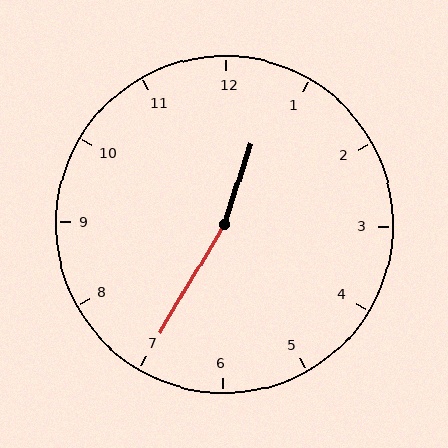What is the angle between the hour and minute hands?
Approximately 168 degrees.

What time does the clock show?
12:35.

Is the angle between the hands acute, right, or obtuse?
It is obtuse.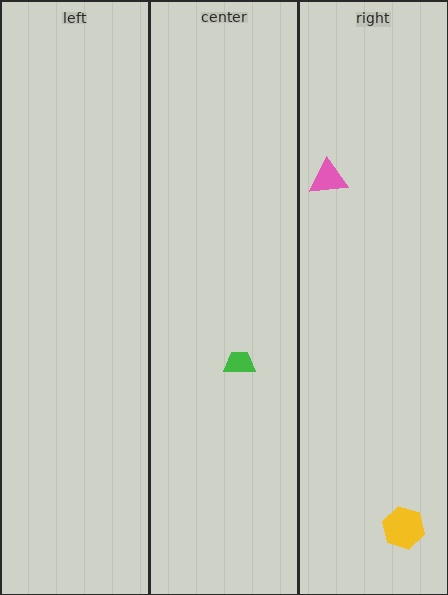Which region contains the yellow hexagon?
The right region.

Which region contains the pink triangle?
The right region.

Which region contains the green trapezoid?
The center region.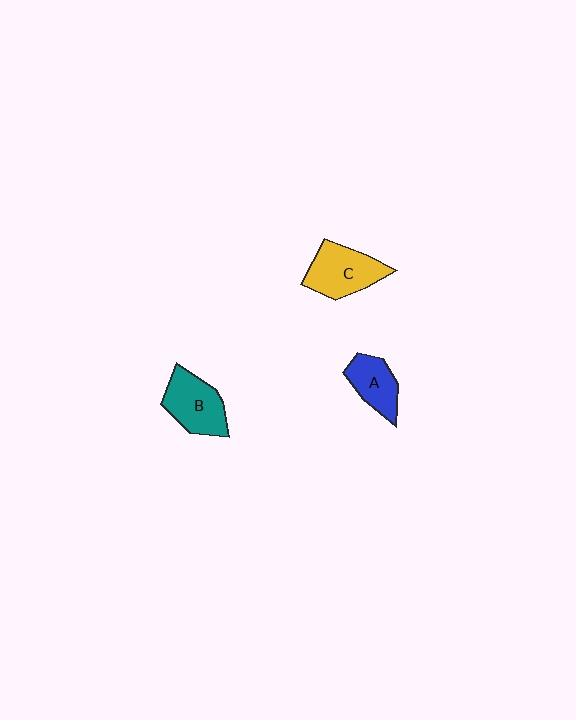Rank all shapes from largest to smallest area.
From largest to smallest: C (yellow), B (teal), A (blue).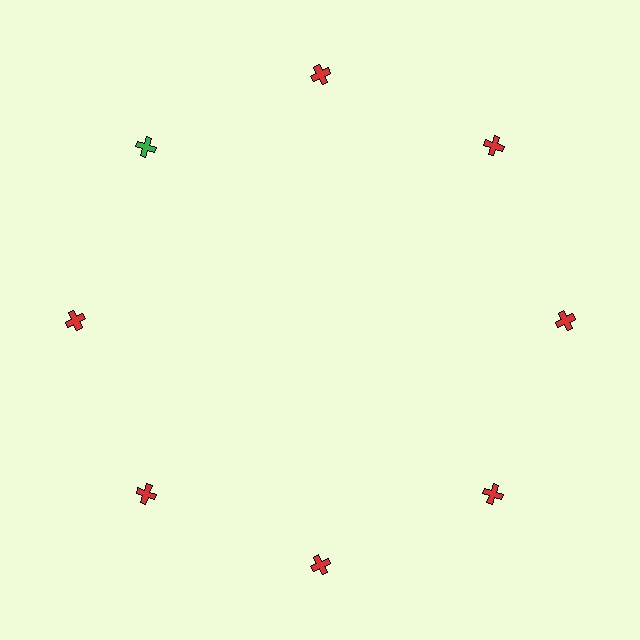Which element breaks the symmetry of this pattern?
The green cross at roughly the 10 o'clock position breaks the symmetry. All other shapes are red crosses.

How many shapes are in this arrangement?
There are 8 shapes arranged in a ring pattern.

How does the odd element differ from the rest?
It has a different color: green instead of red.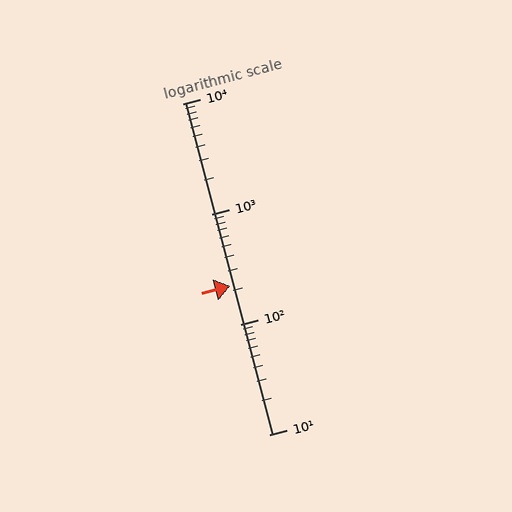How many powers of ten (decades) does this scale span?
The scale spans 3 decades, from 10 to 10000.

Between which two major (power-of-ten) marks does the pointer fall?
The pointer is between 100 and 1000.